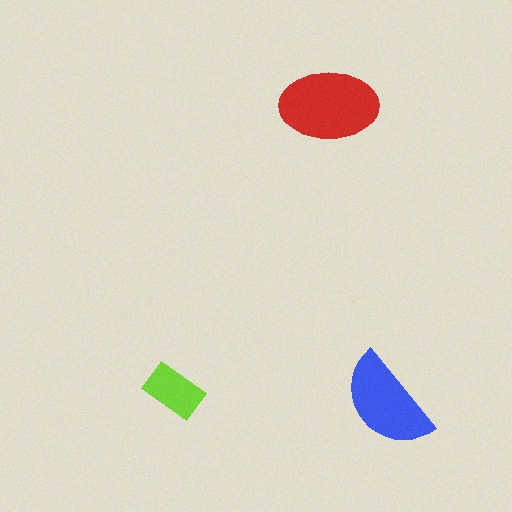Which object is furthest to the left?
The lime rectangle is leftmost.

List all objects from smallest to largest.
The lime rectangle, the blue semicircle, the red ellipse.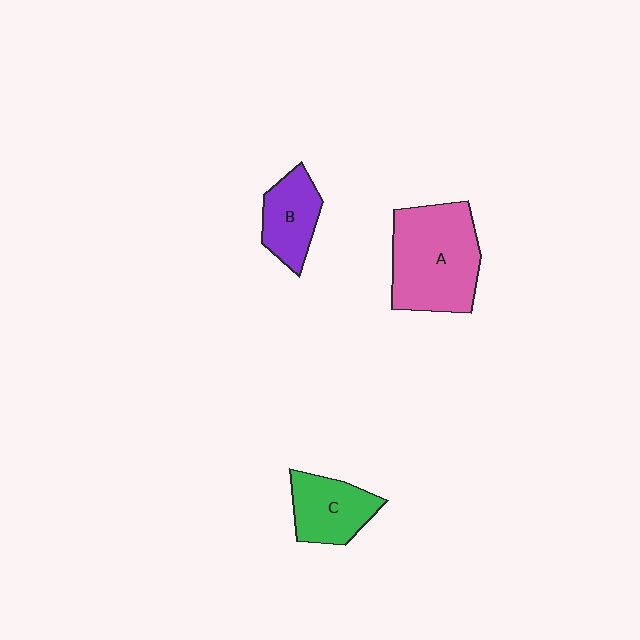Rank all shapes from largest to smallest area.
From largest to smallest: A (pink), C (green), B (purple).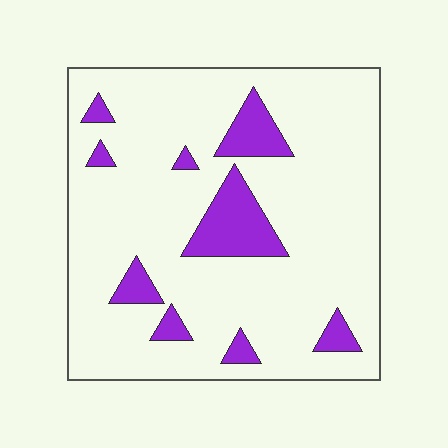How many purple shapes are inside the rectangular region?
9.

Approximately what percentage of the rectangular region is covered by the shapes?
Approximately 15%.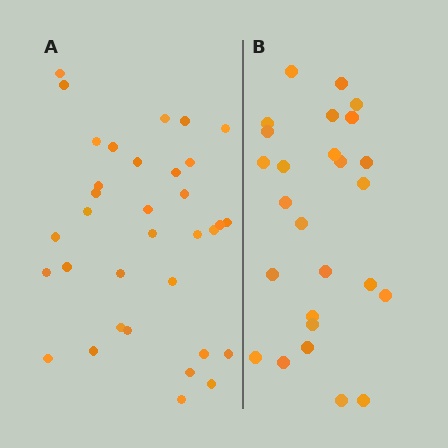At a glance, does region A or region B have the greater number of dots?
Region A (the left region) has more dots.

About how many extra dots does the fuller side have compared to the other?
Region A has roughly 8 or so more dots than region B.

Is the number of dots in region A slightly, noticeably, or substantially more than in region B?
Region A has noticeably more, but not dramatically so. The ratio is roughly 1.3 to 1.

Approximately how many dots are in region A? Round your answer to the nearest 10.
About 30 dots. (The exact count is 34, which rounds to 30.)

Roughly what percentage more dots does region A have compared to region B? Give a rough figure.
About 30% more.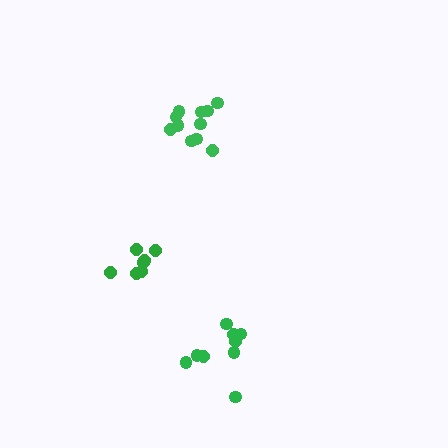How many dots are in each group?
Group 1: 7 dots, Group 2: 11 dots, Group 3: 9 dots (27 total).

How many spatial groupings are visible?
There are 3 spatial groupings.